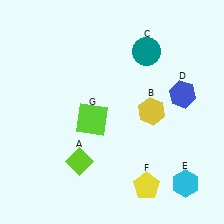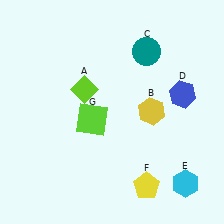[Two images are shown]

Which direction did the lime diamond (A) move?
The lime diamond (A) moved up.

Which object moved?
The lime diamond (A) moved up.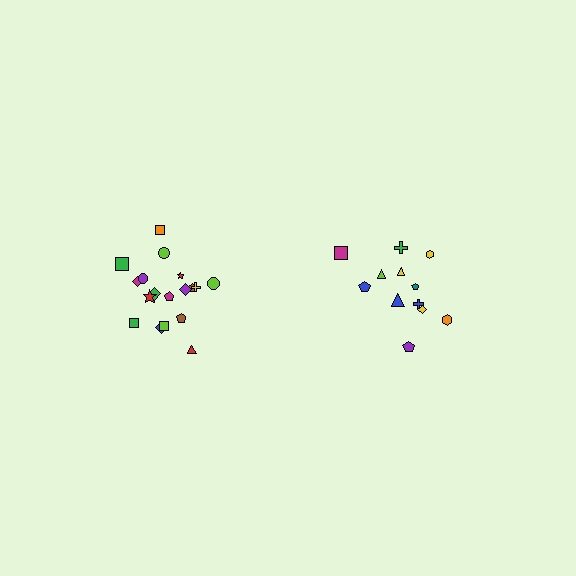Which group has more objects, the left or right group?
The left group.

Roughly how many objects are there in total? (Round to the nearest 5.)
Roughly 30 objects in total.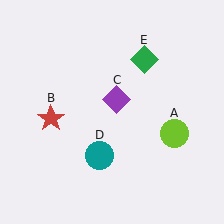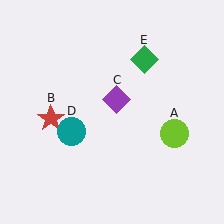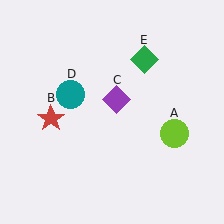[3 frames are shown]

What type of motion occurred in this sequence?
The teal circle (object D) rotated clockwise around the center of the scene.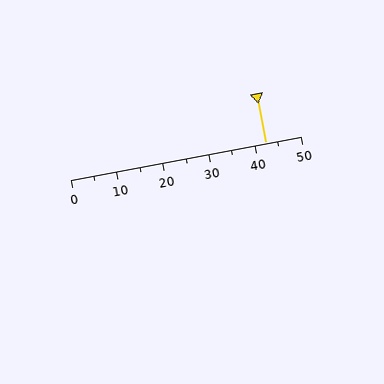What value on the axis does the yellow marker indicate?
The marker indicates approximately 42.5.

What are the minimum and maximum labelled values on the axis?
The axis runs from 0 to 50.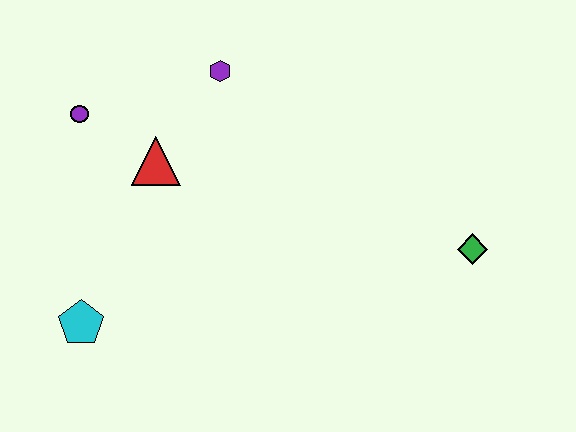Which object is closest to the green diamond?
The purple hexagon is closest to the green diamond.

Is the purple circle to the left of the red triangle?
Yes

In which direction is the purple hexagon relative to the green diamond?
The purple hexagon is to the left of the green diamond.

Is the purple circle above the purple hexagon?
No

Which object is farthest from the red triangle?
The green diamond is farthest from the red triangle.